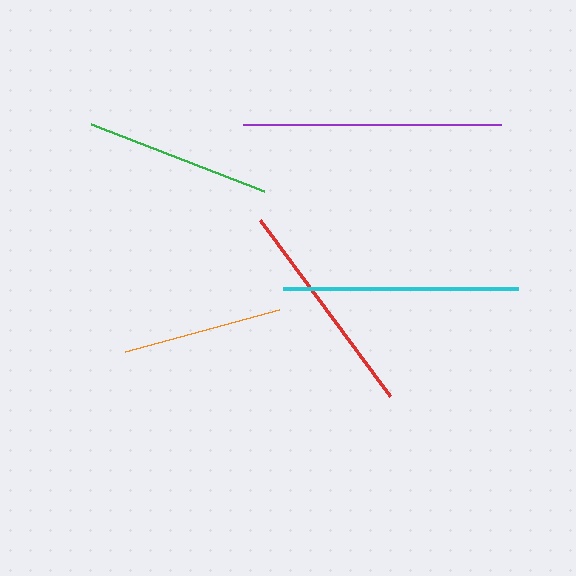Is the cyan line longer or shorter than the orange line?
The cyan line is longer than the orange line.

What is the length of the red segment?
The red segment is approximately 219 pixels long.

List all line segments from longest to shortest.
From longest to shortest: purple, cyan, red, green, orange.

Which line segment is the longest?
The purple line is the longest at approximately 258 pixels.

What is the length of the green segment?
The green segment is approximately 186 pixels long.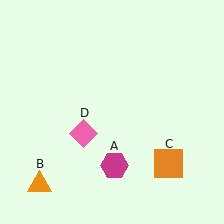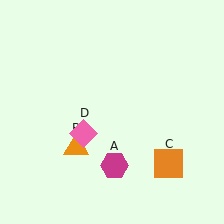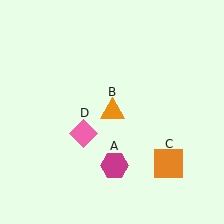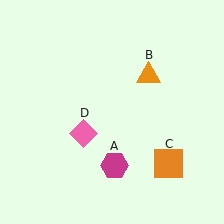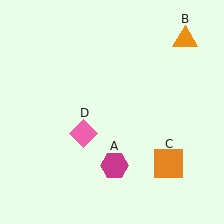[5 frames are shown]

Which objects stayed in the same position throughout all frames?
Magenta hexagon (object A) and orange square (object C) and pink diamond (object D) remained stationary.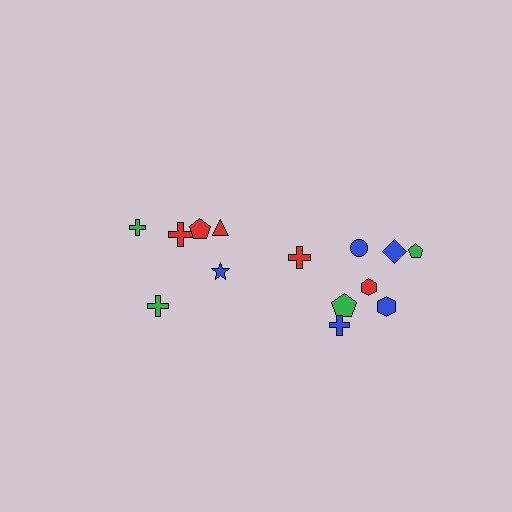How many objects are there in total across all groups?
There are 14 objects.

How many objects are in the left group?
There are 6 objects.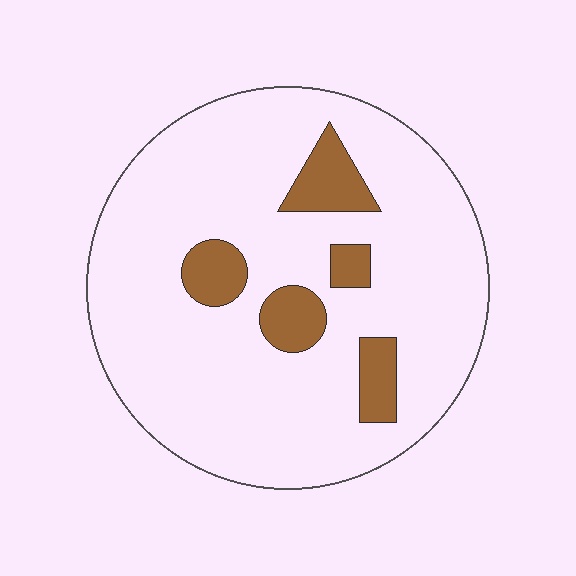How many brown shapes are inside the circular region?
5.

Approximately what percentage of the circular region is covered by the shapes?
Approximately 15%.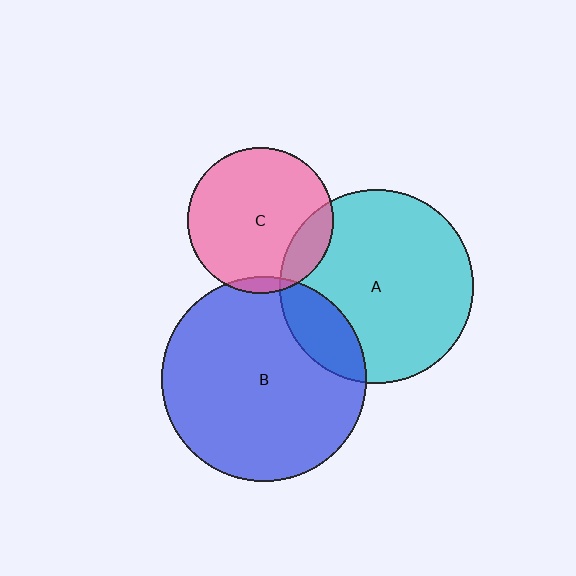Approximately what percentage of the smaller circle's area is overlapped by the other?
Approximately 15%.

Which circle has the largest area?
Circle B (blue).